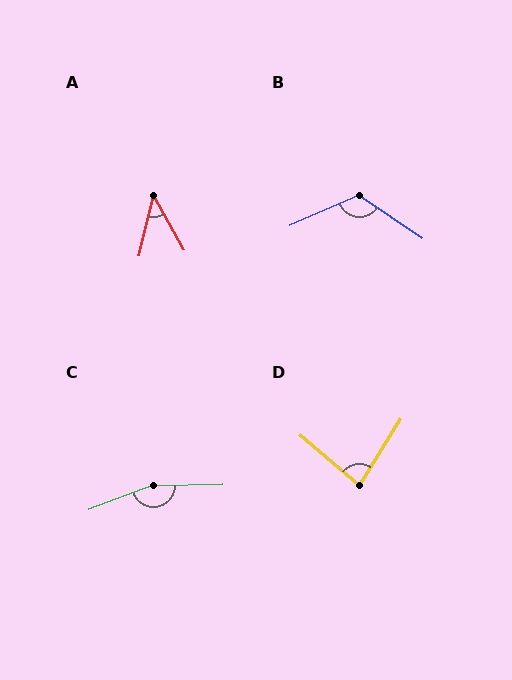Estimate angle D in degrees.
Approximately 81 degrees.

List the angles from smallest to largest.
A (43°), D (81°), B (123°), C (161°).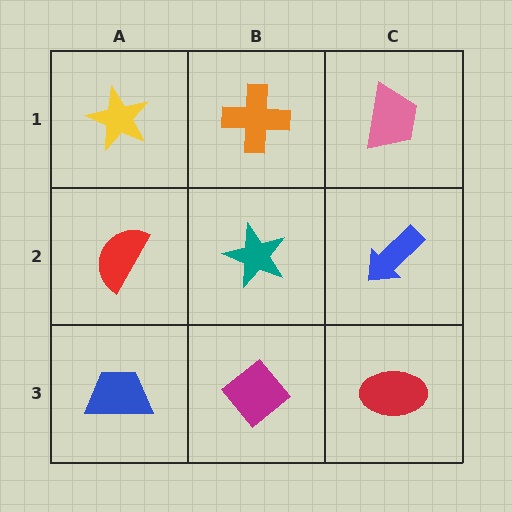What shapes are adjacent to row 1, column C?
A blue arrow (row 2, column C), an orange cross (row 1, column B).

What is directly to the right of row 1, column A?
An orange cross.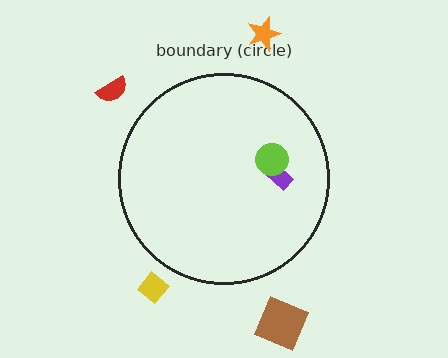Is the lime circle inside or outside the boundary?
Inside.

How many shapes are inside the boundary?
2 inside, 4 outside.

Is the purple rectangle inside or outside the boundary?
Inside.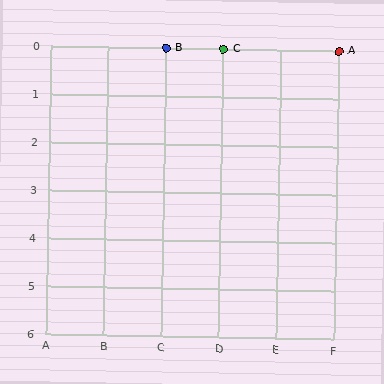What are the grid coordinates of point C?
Point C is at grid coordinates (D, 0).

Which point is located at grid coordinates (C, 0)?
Point B is at (C, 0).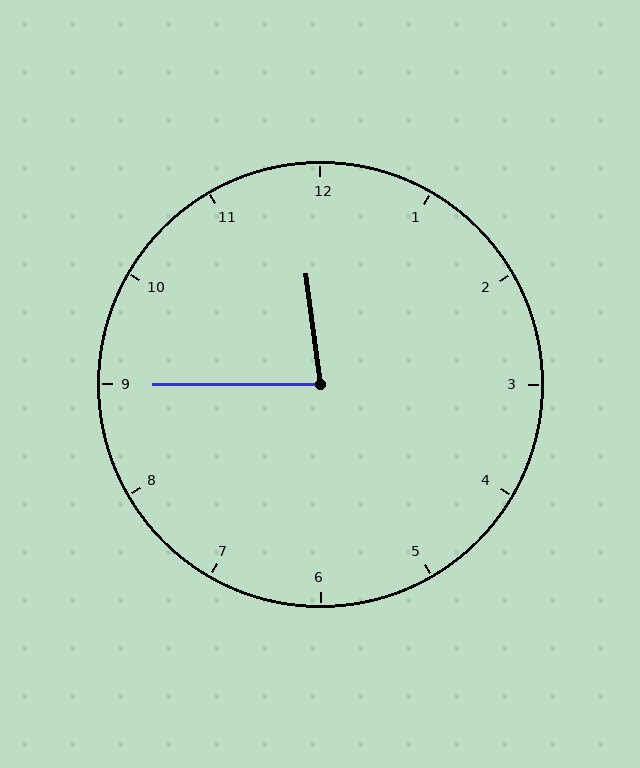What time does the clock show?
11:45.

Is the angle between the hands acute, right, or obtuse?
It is acute.